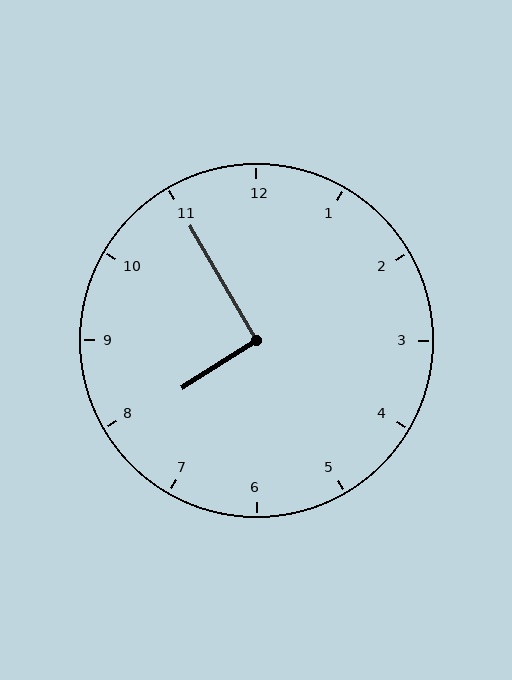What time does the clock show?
7:55.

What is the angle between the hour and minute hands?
Approximately 92 degrees.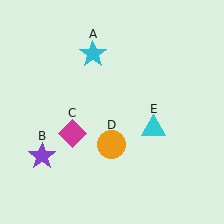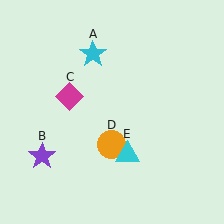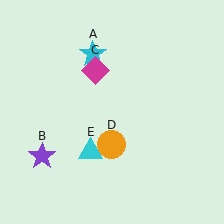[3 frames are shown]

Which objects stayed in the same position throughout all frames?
Cyan star (object A) and purple star (object B) and orange circle (object D) remained stationary.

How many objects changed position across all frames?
2 objects changed position: magenta diamond (object C), cyan triangle (object E).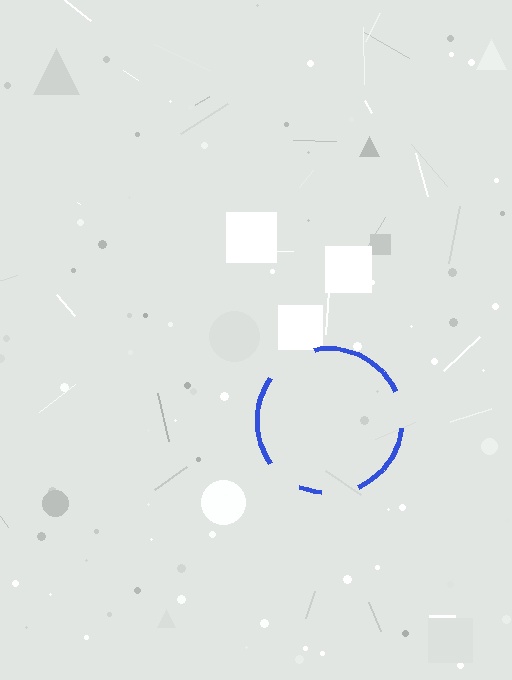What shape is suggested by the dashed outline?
The dashed outline suggests a circle.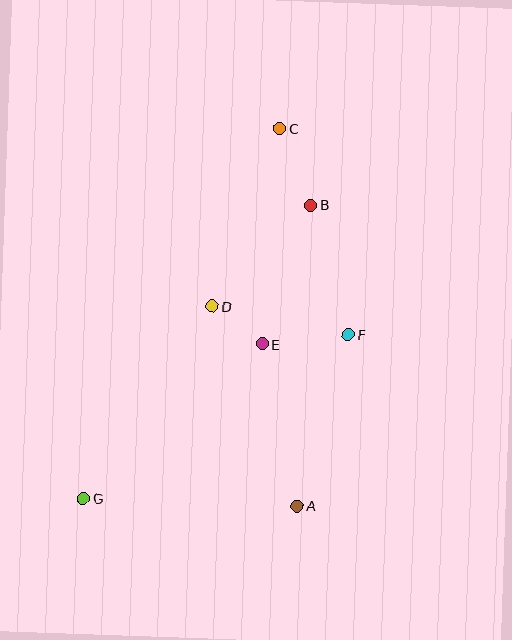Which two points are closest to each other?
Points D and E are closest to each other.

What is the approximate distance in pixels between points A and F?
The distance between A and F is approximately 179 pixels.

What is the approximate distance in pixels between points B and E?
The distance between B and E is approximately 147 pixels.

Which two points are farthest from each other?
Points C and G are farthest from each other.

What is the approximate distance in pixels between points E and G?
The distance between E and G is approximately 236 pixels.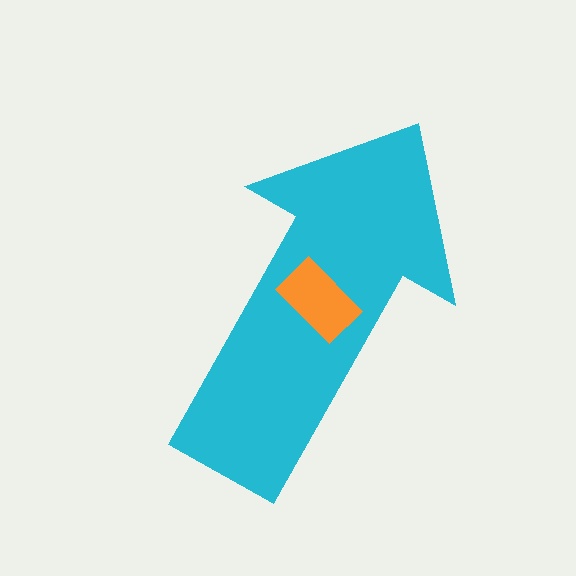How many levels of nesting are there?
2.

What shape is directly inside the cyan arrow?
The orange rectangle.